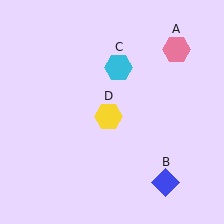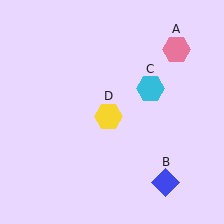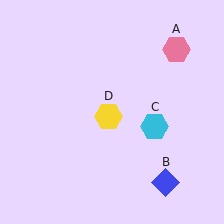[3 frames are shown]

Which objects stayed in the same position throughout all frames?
Pink hexagon (object A) and blue diamond (object B) and yellow hexagon (object D) remained stationary.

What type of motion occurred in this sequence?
The cyan hexagon (object C) rotated clockwise around the center of the scene.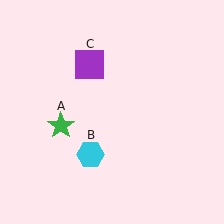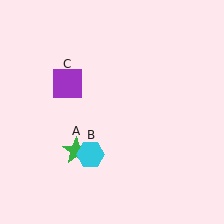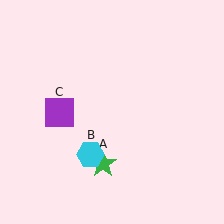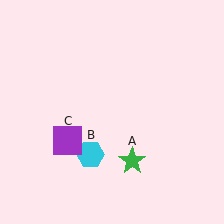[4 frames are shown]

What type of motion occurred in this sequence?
The green star (object A), purple square (object C) rotated counterclockwise around the center of the scene.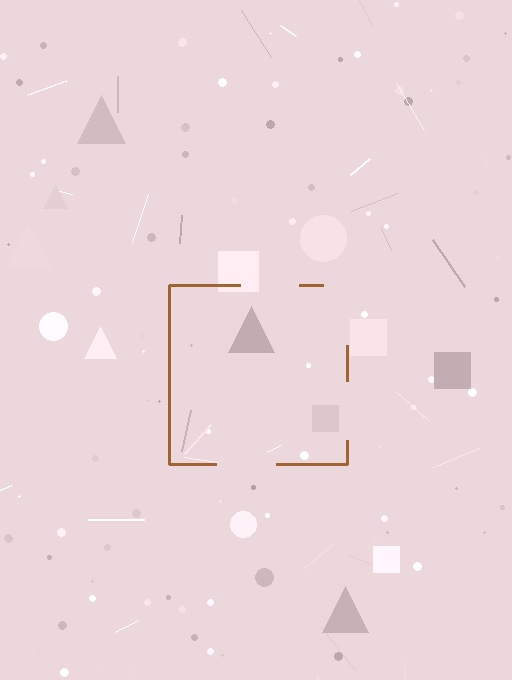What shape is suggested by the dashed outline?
The dashed outline suggests a square.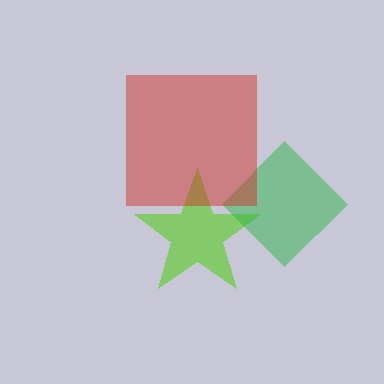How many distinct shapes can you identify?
There are 3 distinct shapes: a lime star, a green diamond, a red square.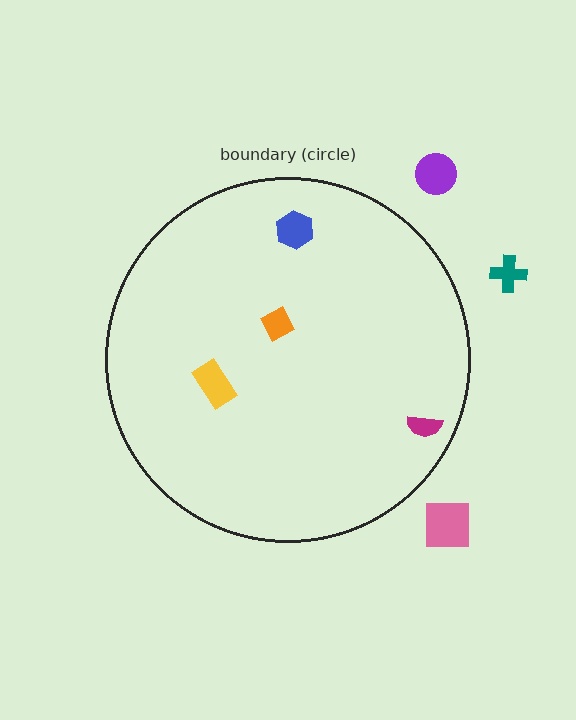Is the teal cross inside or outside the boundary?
Outside.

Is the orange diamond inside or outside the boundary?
Inside.